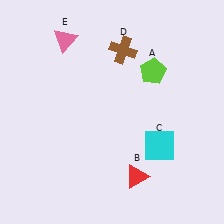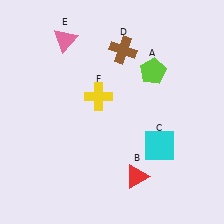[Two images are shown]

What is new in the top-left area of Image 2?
A yellow cross (F) was added in the top-left area of Image 2.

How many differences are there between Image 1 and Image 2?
There is 1 difference between the two images.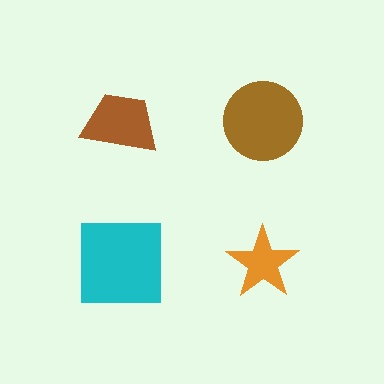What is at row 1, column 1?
A brown trapezoid.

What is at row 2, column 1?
A cyan square.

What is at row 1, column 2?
A brown circle.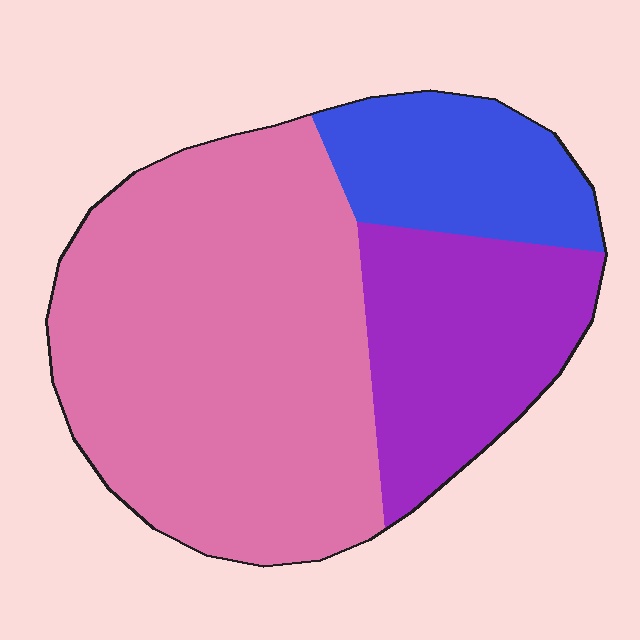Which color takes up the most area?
Pink, at roughly 60%.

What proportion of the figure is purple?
Purple takes up between a sixth and a third of the figure.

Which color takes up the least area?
Blue, at roughly 15%.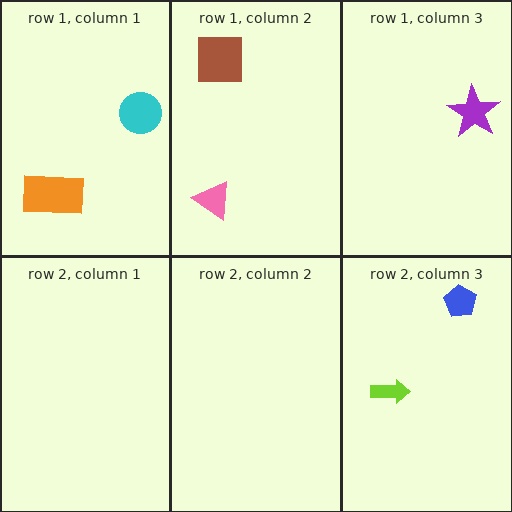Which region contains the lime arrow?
The row 2, column 3 region.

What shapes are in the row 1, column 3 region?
The purple star.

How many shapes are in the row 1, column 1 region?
2.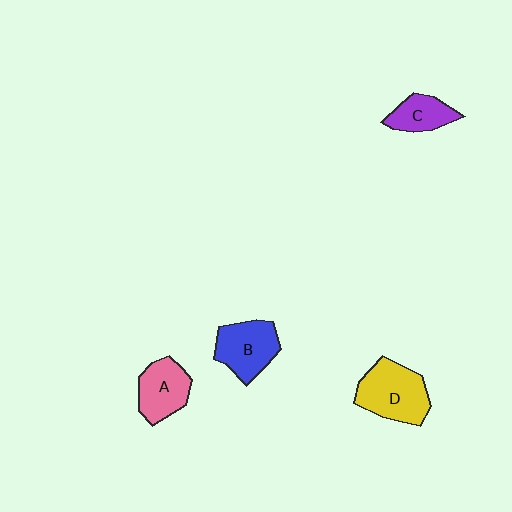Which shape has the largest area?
Shape D (yellow).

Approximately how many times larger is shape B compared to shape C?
Approximately 1.5 times.